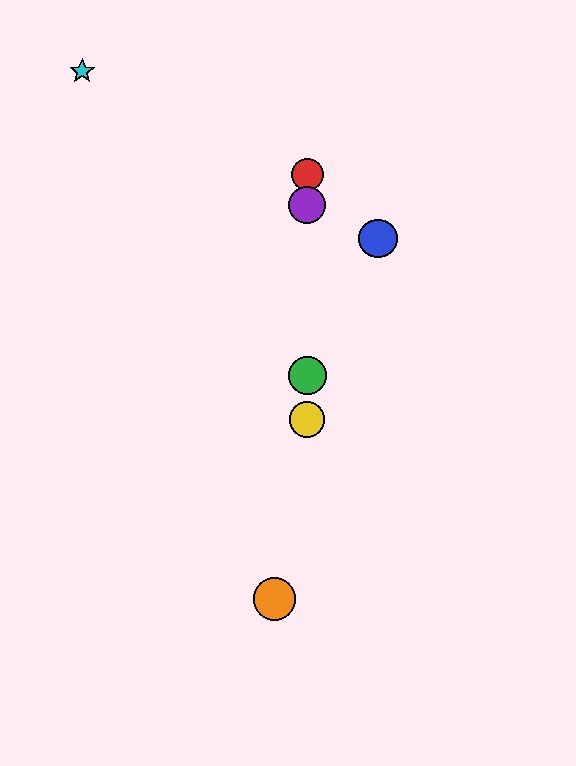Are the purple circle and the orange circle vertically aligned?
No, the purple circle is at x≈307 and the orange circle is at x≈275.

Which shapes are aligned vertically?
The red circle, the green circle, the yellow circle, the purple circle are aligned vertically.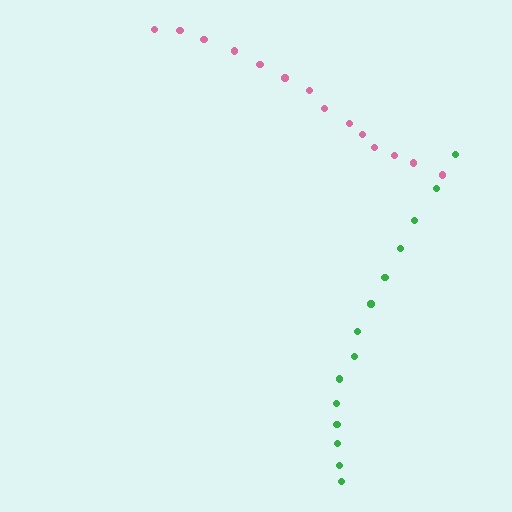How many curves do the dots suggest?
There are 2 distinct paths.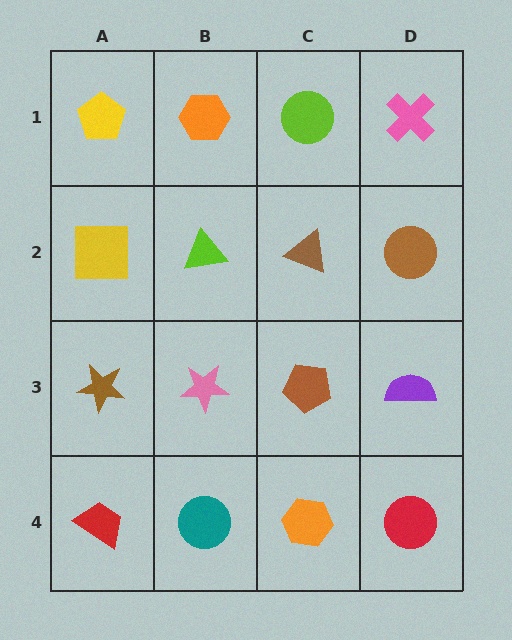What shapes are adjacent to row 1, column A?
A yellow square (row 2, column A), an orange hexagon (row 1, column B).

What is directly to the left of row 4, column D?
An orange hexagon.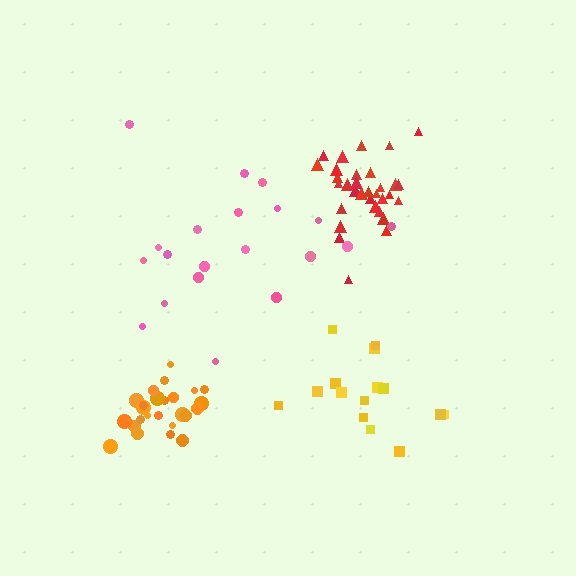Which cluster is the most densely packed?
Orange.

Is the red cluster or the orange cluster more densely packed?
Orange.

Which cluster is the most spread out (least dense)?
Pink.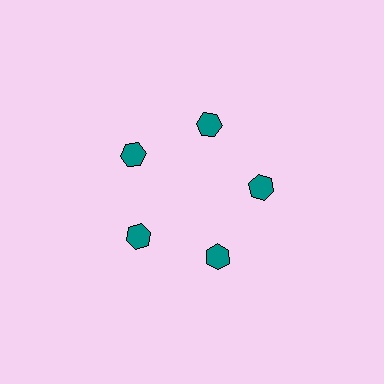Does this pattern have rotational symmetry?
Yes, this pattern has 5-fold rotational symmetry. It looks the same after rotating 72 degrees around the center.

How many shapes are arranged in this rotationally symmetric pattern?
There are 5 shapes, arranged in 5 groups of 1.